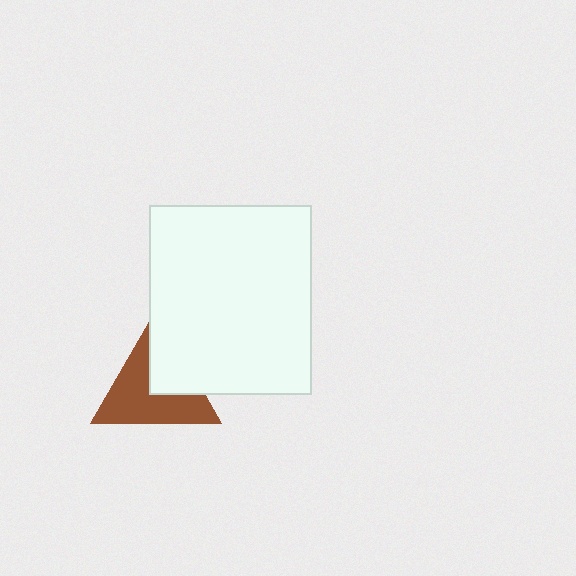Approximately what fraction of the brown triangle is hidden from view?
Roughly 36% of the brown triangle is hidden behind the white rectangle.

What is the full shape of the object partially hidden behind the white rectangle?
The partially hidden object is a brown triangle.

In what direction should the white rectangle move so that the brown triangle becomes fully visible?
The white rectangle should move toward the upper-right. That is the shortest direction to clear the overlap and leave the brown triangle fully visible.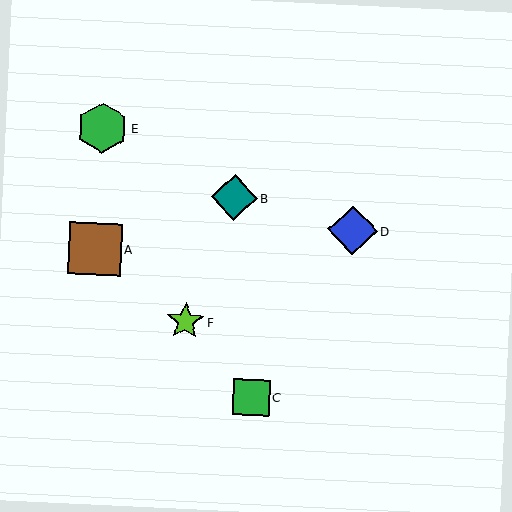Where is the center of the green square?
The center of the green square is at (251, 397).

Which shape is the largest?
The brown square (labeled A) is the largest.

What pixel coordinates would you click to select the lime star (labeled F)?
Click at (185, 321) to select the lime star F.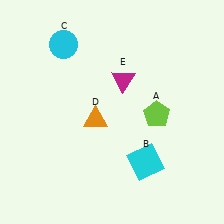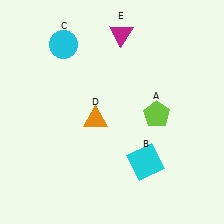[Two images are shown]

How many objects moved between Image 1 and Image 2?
1 object moved between the two images.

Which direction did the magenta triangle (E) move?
The magenta triangle (E) moved up.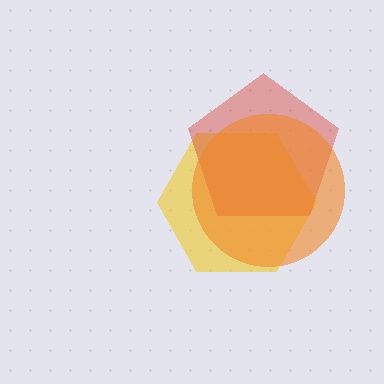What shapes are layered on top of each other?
The layered shapes are: a yellow hexagon, a red pentagon, an orange circle.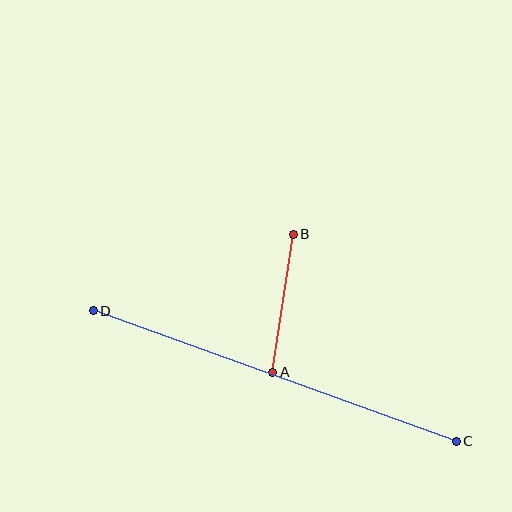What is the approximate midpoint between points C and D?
The midpoint is at approximately (275, 376) pixels.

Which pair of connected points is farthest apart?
Points C and D are farthest apart.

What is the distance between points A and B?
The distance is approximately 139 pixels.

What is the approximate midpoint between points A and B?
The midpoint is at approximately (283, 303) pixels.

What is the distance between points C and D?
The distance is approximately 386 pixels.